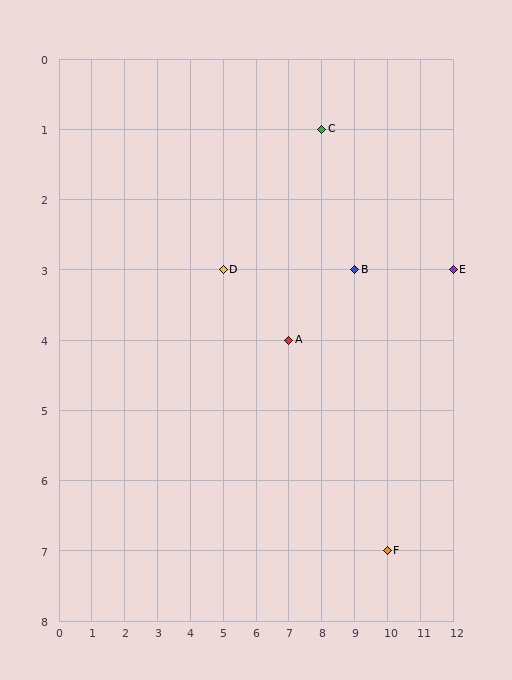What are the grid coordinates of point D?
Point D is at grid coordinates (5, 3).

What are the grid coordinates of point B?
Point B is at grid coordinates (9, 3).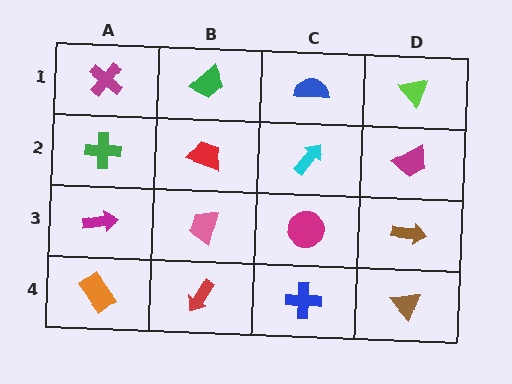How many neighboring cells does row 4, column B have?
3.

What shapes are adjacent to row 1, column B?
A red trapezoid (row 2, column B), a magenta cross (row 1, column A), a blue semicircle (row 1, column C).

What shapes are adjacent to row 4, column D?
A brown arrow (row 3, column D), a blue cross (row 4, column C).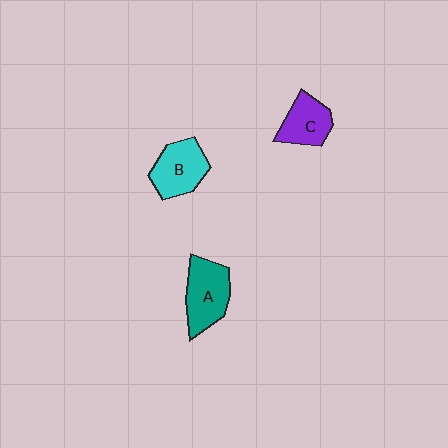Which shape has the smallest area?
Shape C (purple).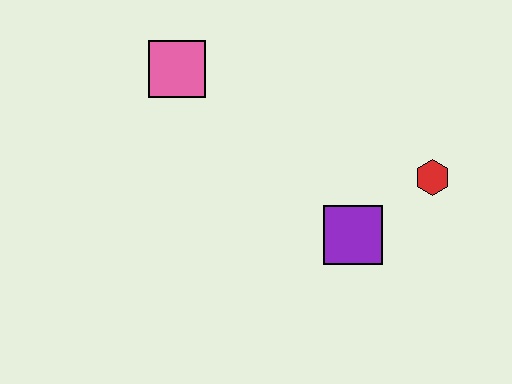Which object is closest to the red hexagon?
The purple square is closest to the red hexagon.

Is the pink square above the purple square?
Yes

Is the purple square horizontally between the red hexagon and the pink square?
Yes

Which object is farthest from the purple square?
The pink square is farthest from the purple square.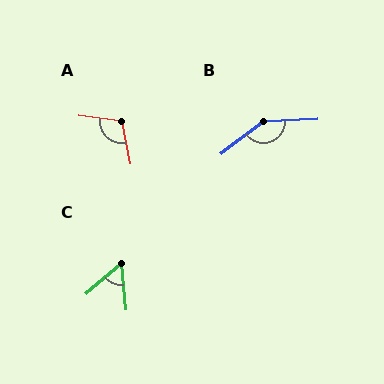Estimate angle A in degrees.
Approximately 109 degrees.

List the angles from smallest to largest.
C (54°), A (109°), B (145°).